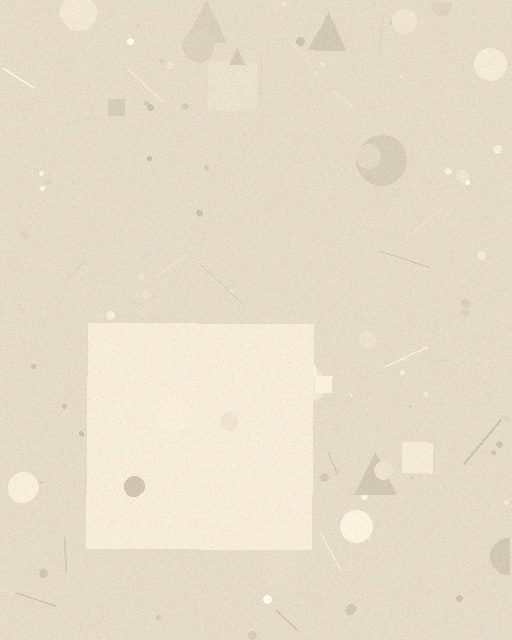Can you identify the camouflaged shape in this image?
The camouflaged shape is a square.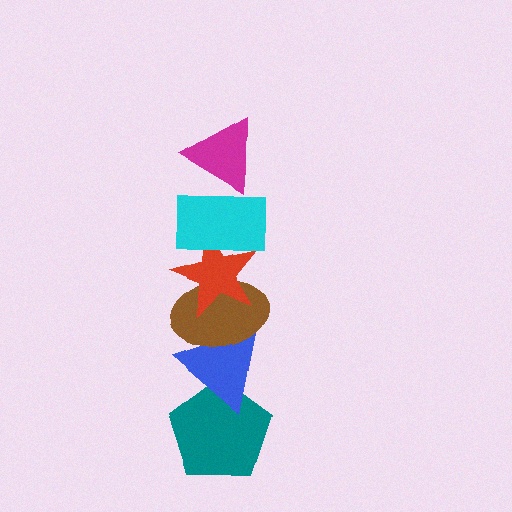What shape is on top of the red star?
The cyan rectangle is on top of the red star.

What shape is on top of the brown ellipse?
The red star is on top of the brown ellipse.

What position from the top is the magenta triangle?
The magenta triangle is 1st from the top.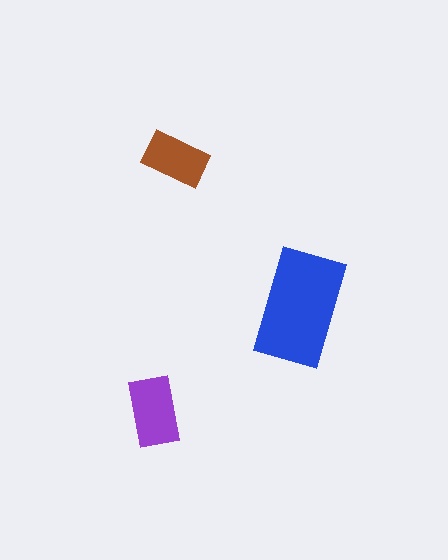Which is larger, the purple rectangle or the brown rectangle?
The purple one.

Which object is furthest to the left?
The purple rectangle is leftmost.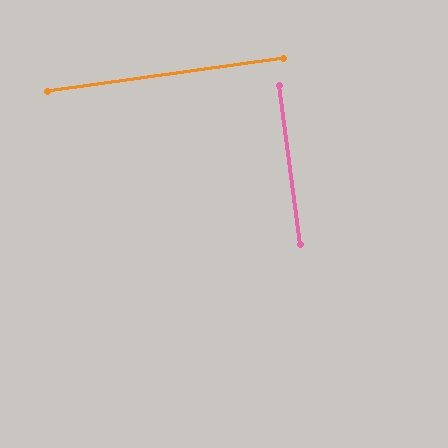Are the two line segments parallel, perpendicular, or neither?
Perpendicular — they meet at approximately 90°.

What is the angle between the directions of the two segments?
Approximately 90 degrees.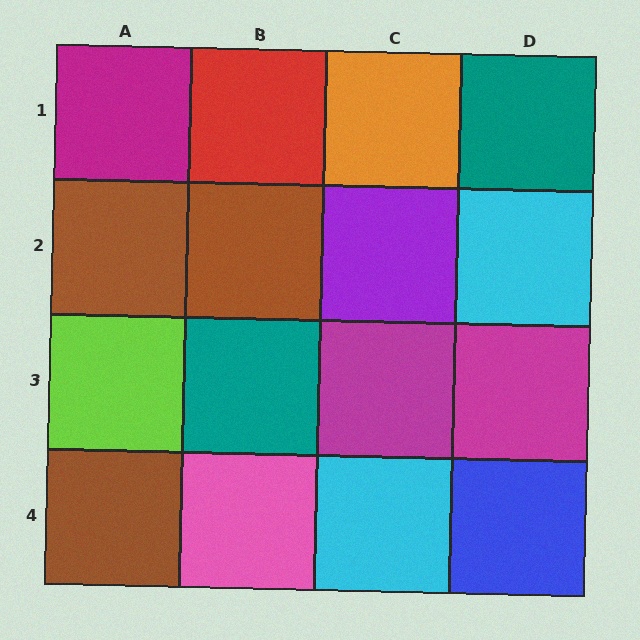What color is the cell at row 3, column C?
Magenta.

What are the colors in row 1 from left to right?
Magenta, red, orange, teal.